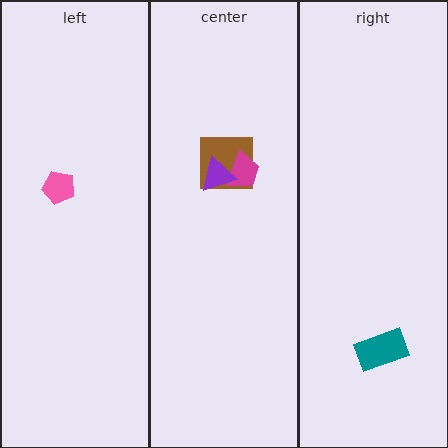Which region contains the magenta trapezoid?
The center region.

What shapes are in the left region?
The pink pentagon.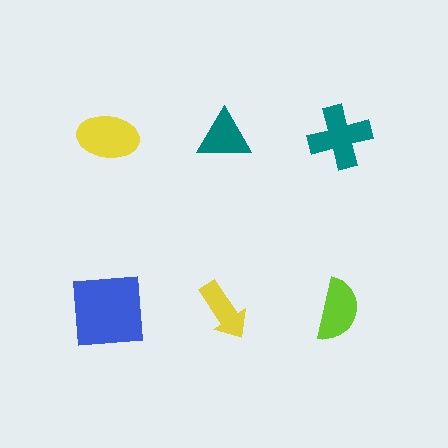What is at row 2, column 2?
A yellow arrow.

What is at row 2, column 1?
A blue square.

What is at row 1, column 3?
A teal cross.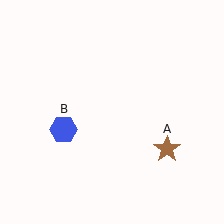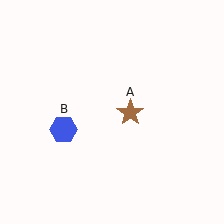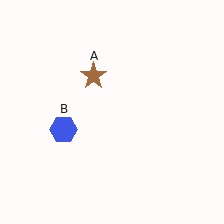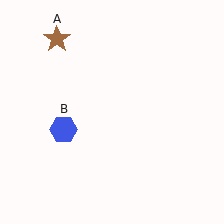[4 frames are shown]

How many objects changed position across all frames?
1 object changed position: brown star (object A).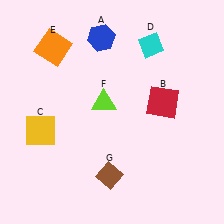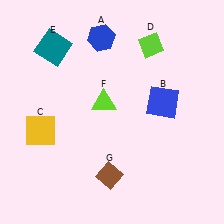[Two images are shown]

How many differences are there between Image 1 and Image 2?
There are 3 differences between the two images.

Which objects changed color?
B changed from red to blue. D changed from cyan to lime. E changed from orange to teal.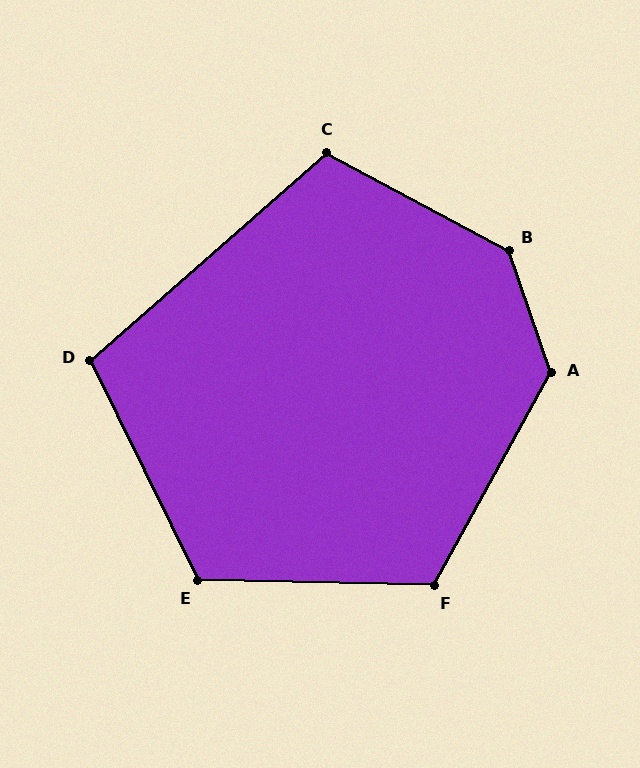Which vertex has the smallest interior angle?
D, at approximately 105 degrees.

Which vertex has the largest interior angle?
B, at approximately 137 degrees.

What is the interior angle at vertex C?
Approximately 110 degrees (obtuse).